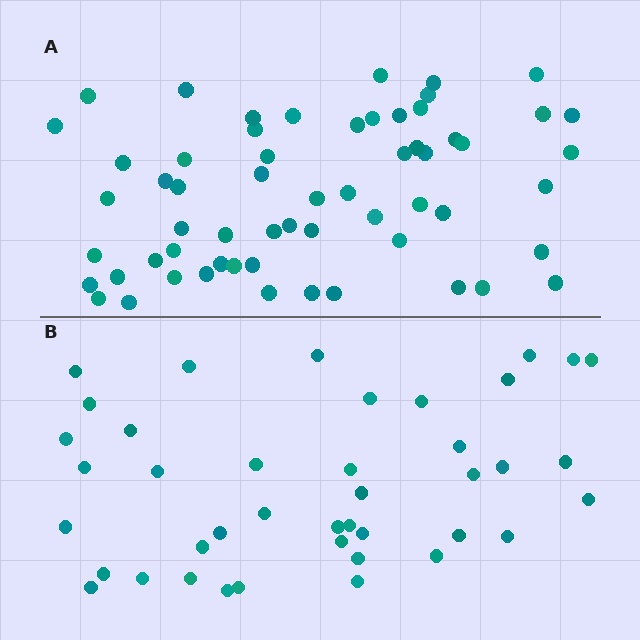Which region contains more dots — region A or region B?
Region A (the top region) has more dots.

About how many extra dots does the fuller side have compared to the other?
Region A has approximately 20 more dots than region B.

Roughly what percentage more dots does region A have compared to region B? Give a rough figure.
About 45% more.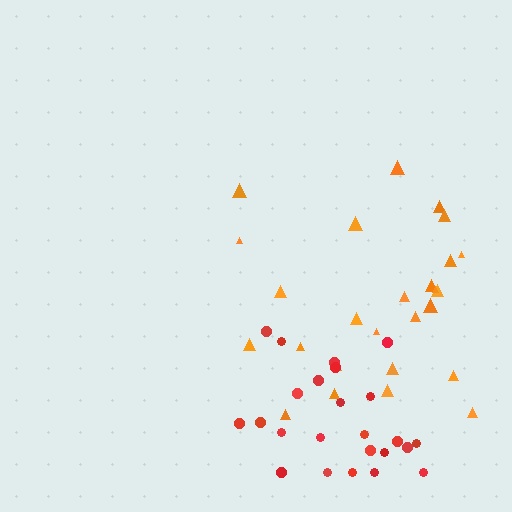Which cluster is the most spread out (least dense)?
Orange.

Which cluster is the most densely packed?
Red.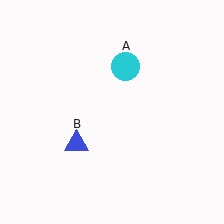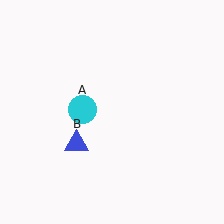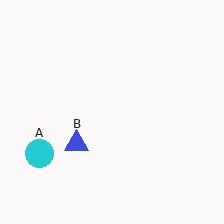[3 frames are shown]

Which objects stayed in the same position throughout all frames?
Blue triangle (object B) remained stationary.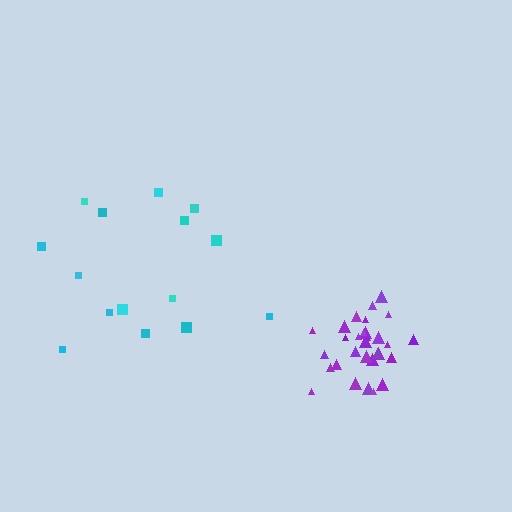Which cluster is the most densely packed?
Purple.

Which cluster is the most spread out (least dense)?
Cyan.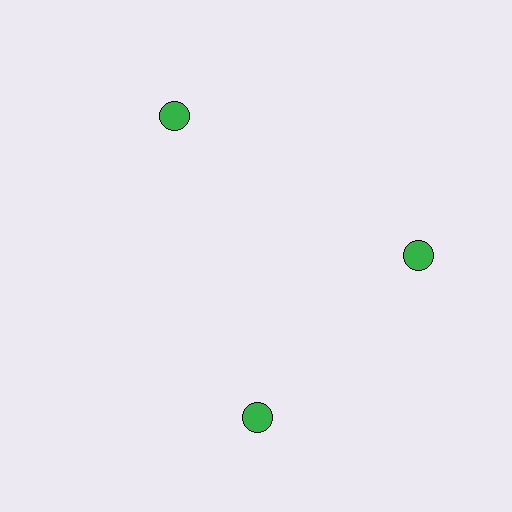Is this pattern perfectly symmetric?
No. The 3 green circles are arranged in a ring, but one element near the 7 o'clock position is rotated out of alignment along the ring, breaking the 3-fold rotational symmetry.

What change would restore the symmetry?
The symmetry would be restored by rotating it back into even spacing with its neighbors so that all 3 circles sit at equal angles and equal distance from the center.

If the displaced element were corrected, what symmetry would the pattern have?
It would have 3-fold rotational symmetry — the pattern would map onto itself every 120 degrees.